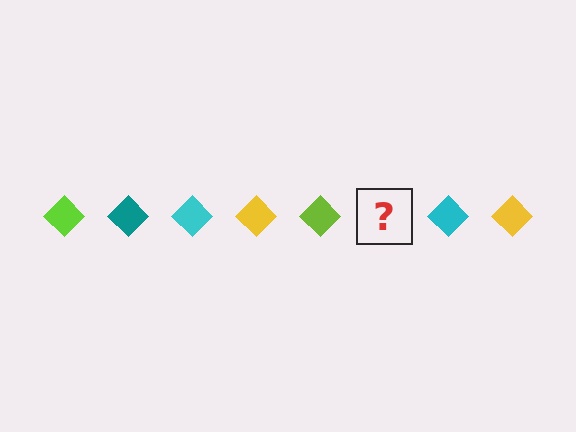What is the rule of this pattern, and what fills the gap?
The rule is that the pattern cycles through lime, teal, cyan, yellow diamonds. The gap should be filled with a teal diamond.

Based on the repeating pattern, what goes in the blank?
The blank should be a teal diamond.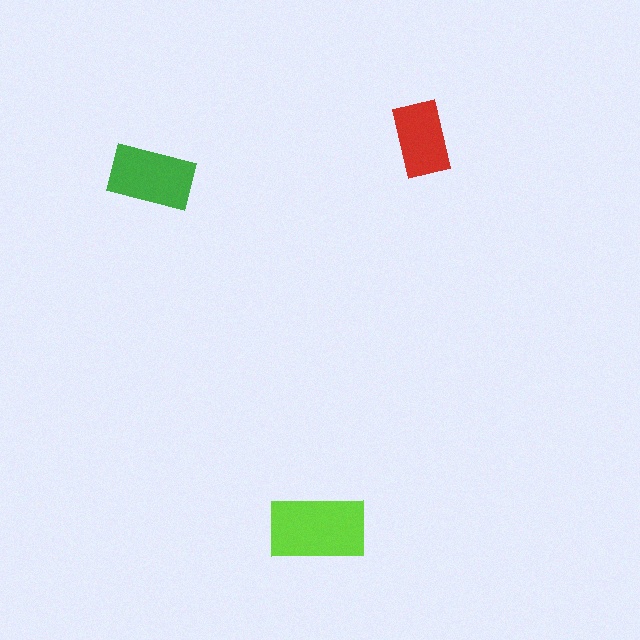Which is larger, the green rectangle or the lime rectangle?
The lime one.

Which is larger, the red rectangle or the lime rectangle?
The lime one.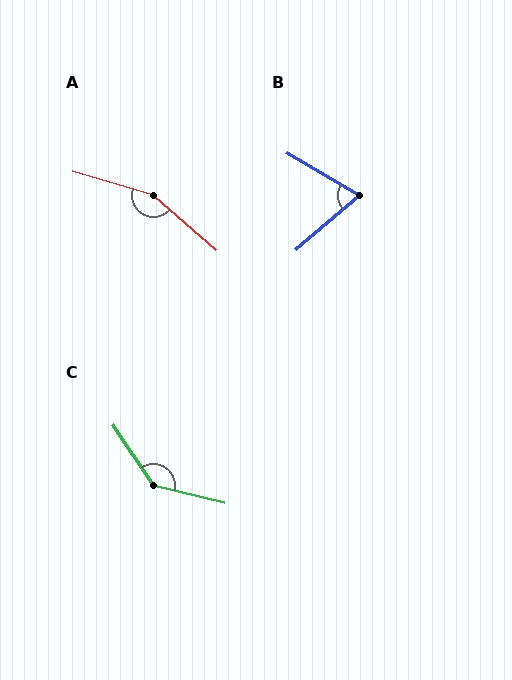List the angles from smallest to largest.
B (71°), C (138°), A (155°).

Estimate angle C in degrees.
Approximately 138 degrees.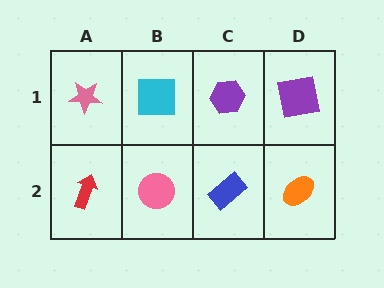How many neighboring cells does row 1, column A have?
2.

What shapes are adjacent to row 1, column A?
A red arrow (row 2, column A), a cyan square (row 1, column B).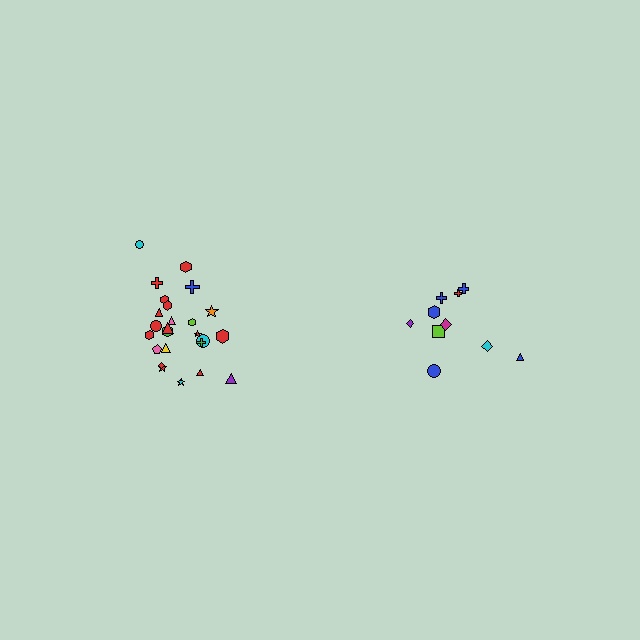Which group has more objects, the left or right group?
The left group.